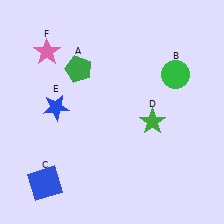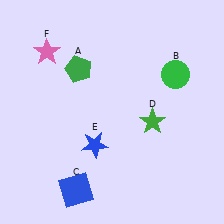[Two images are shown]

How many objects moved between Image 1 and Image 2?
2 objects moved between the two images.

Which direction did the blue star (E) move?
The blue star (E) moved right.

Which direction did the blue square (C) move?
The blue square (C) moved right.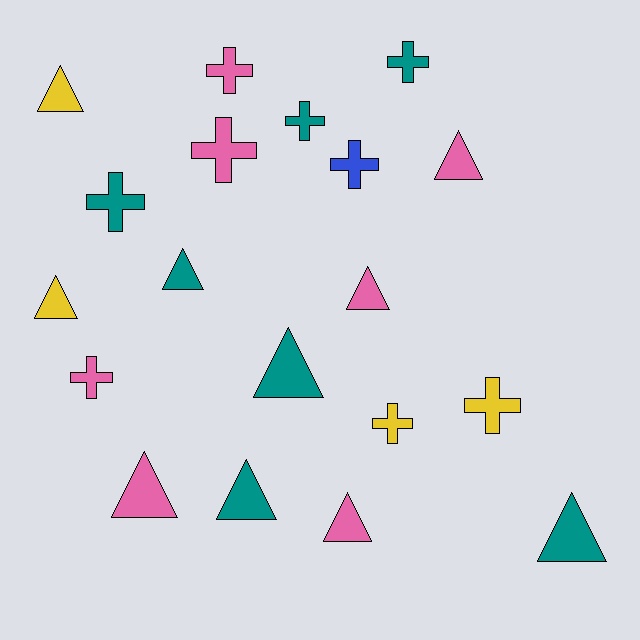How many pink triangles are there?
There are 4 pink triangles.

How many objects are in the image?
There are 19 objects.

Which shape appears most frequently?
Triangle, with 10 objects.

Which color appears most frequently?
Pink, with 7 objects.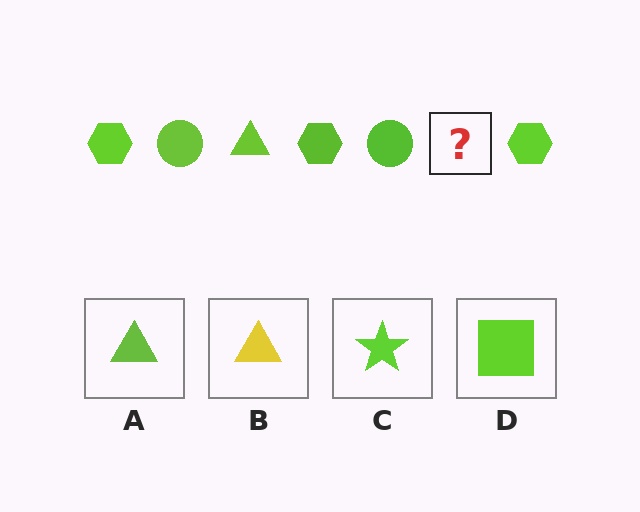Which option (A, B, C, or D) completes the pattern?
A.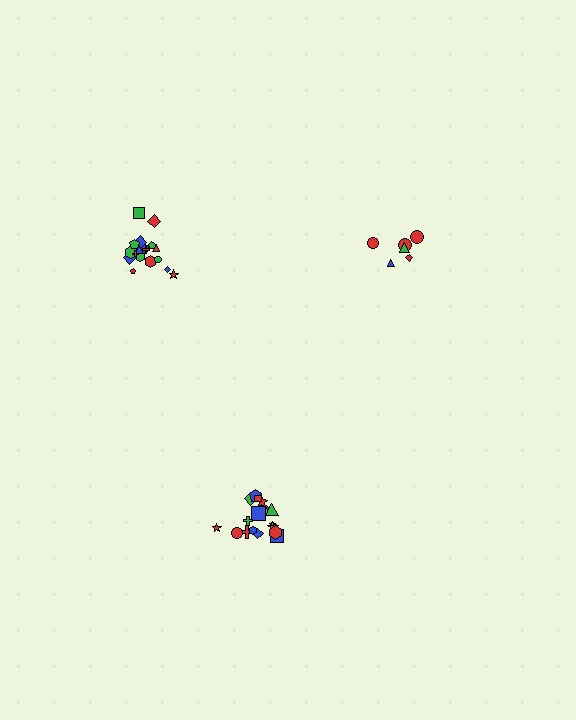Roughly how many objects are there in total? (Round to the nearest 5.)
Roughly 40 objects in total.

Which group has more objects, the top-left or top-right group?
The top-left group.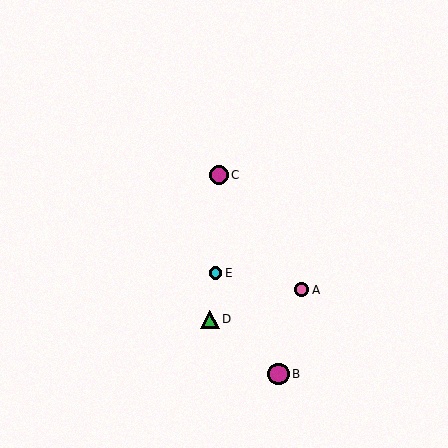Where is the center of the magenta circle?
The center of the magenta circle is at (279, 374).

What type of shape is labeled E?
Shape E is a cyan circle.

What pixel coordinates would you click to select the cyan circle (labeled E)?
Click at (215, 273) to select the cyan circle E.